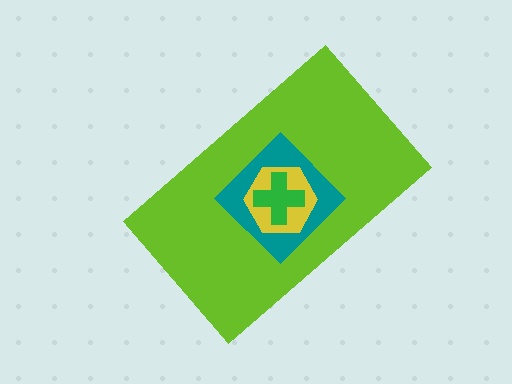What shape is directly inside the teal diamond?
The yellow hexagon.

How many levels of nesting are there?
4.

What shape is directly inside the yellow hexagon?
The green cross.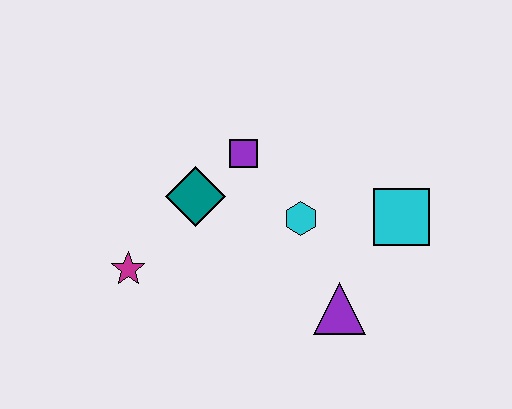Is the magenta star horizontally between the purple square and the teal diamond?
No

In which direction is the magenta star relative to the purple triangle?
The magenta star is to the left of the purple triangle.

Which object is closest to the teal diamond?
The purple square is closest to the teal diamond.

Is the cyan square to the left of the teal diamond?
No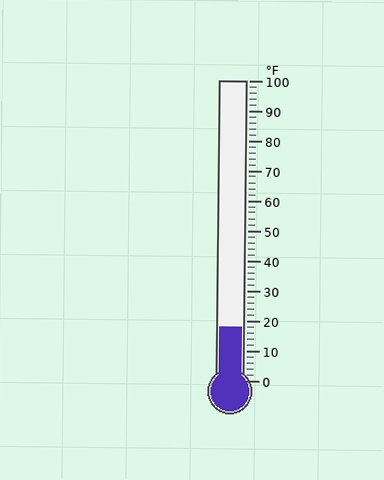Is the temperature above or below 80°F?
The temperature is below 80°F.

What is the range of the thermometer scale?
The thermometer scale ranges from 0°F to 100°F.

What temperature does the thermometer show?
The thermometer shows approximately 18°F.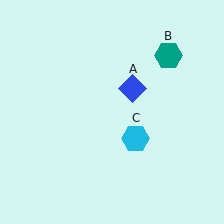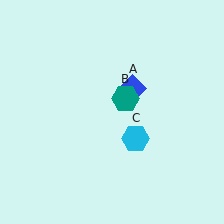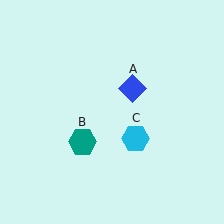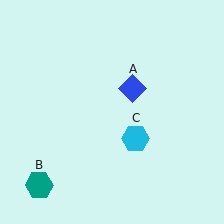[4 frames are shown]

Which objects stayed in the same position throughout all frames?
Blue diamond (object A) and cyan hexagon (object C) remained stationary.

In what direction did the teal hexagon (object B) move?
The teal hexagon (object B) moved down and to the left.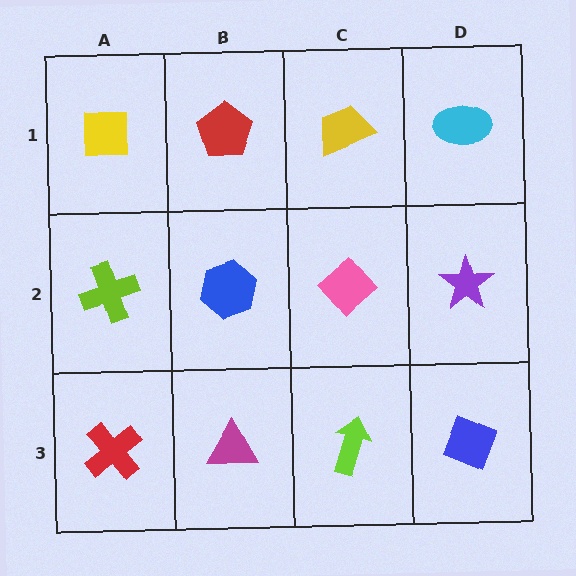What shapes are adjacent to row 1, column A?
A lime cross (row 2, column A), a red pentagon (row 1, column B).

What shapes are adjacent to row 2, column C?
A yellow trapezoid (row 1, column C), a lime arrow (row 3, column C), a blue hexagon (row 2, column B), a purple star (row 2, column D).